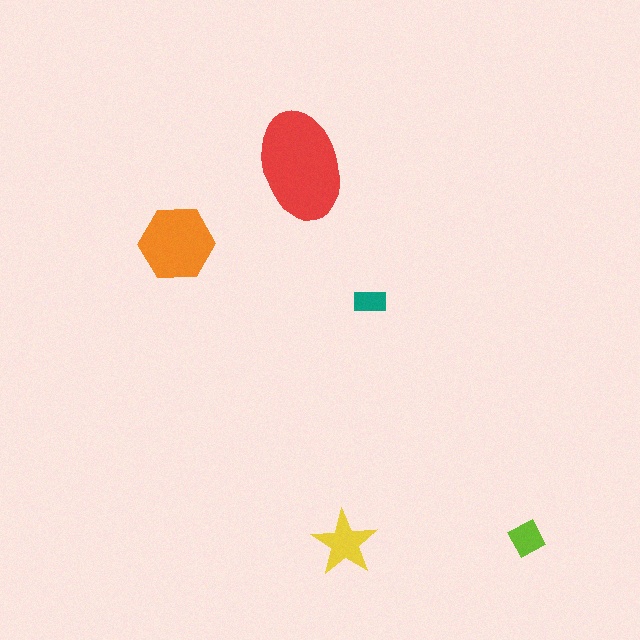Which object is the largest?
The red ellipse.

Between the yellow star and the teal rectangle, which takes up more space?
The yellow star.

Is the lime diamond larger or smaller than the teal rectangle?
Larger.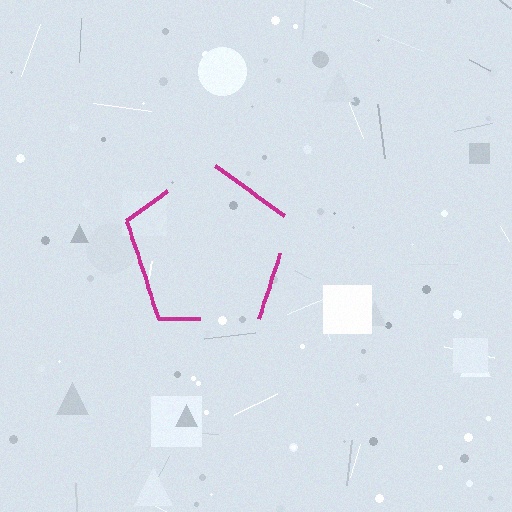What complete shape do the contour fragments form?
The contour fragments form a pentagon.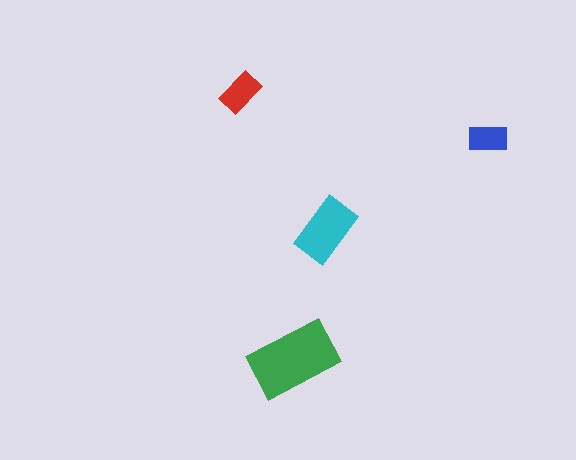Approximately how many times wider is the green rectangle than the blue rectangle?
About 2 times wider.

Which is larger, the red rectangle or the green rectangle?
The green one.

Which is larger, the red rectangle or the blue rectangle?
The red one.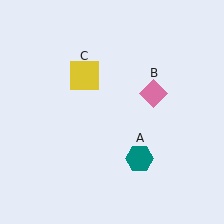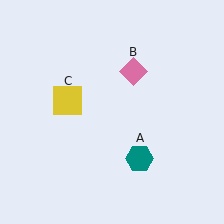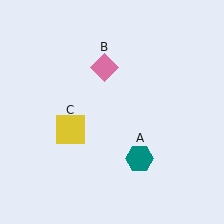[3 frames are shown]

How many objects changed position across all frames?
2 objects changed position: pink diamond (object B), yellow square (object C).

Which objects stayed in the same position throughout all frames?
Teal hexagon (object A) remained stationary.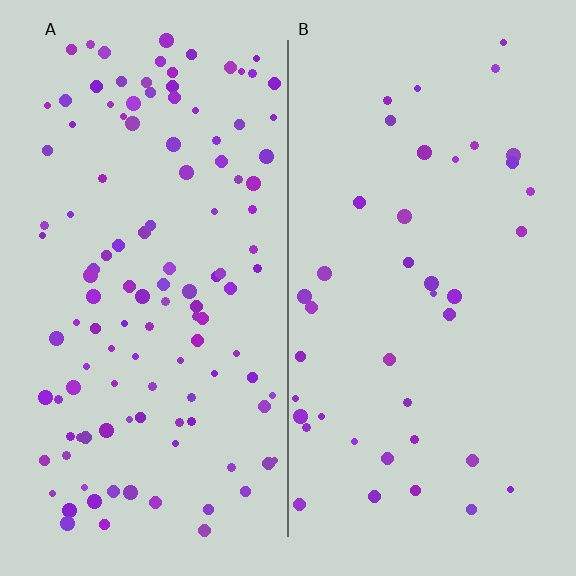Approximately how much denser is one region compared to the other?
Approximately 2.8× — region A over region B.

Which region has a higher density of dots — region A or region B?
A (the left).